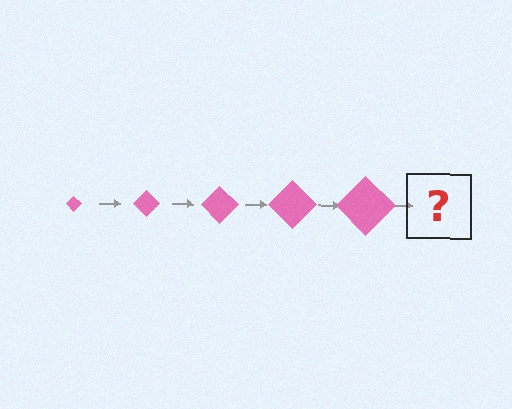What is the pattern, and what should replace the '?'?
The pattern is that the diamond gets progressively larger each step. The '?' should be a pink diamond, larger than the previous one.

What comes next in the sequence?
The next element should be a pink diamond, larger than the previous one.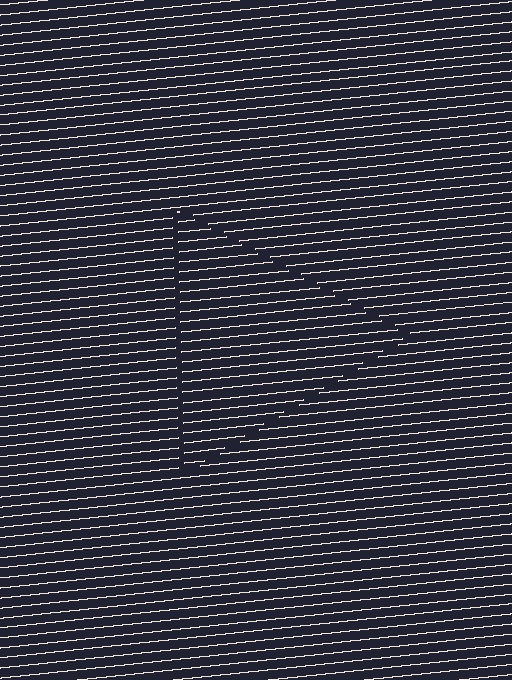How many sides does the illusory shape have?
3 sides — the line-ends trace a triangle.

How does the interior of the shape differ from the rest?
The interior of the shape contains the same grating, shifted by half a period — the contour is defined by the phase discontinuity where line-ends from the inner and outer gratings abut.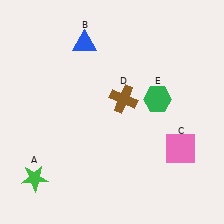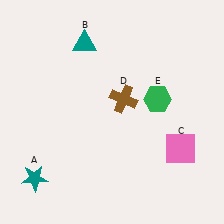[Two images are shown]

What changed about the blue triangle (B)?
In Image 1, B is blue. In Image 2, it changed to teal.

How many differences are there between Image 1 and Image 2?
There are 2 differences between the two images.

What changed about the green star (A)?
In Image 1, A is green. In Image 2, it changed to teal.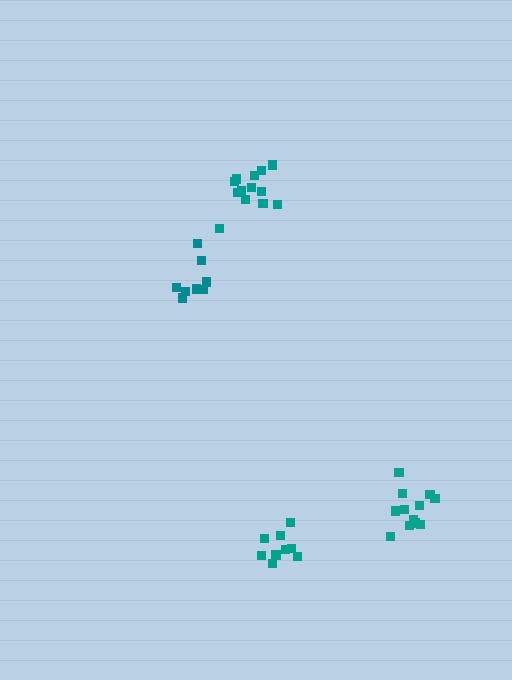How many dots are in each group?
Group 1: 13 dots, Group 2: 8 dots, Group 3: 9 dots, Group 4: 12 dots (42 total).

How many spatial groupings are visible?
There are 4 spatial groupings.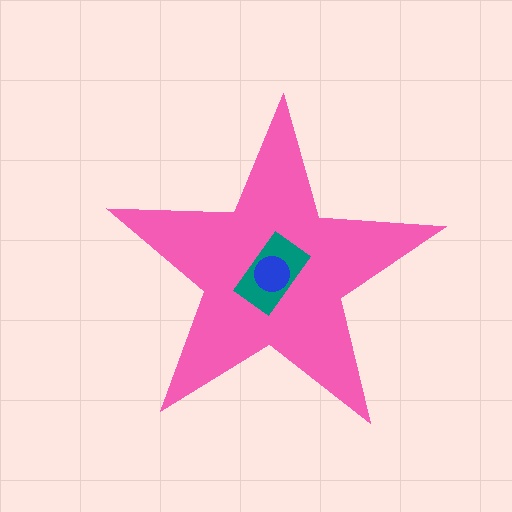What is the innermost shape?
The blue circle.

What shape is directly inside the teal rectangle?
The blue circle.